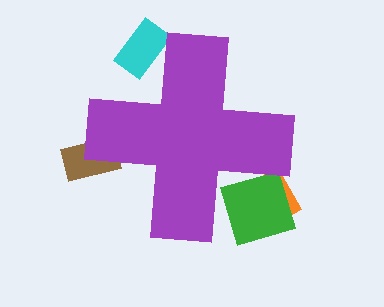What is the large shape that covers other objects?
A purple cross.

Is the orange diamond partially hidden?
Yes, the orange diamond is partially hidden behind the purple cross.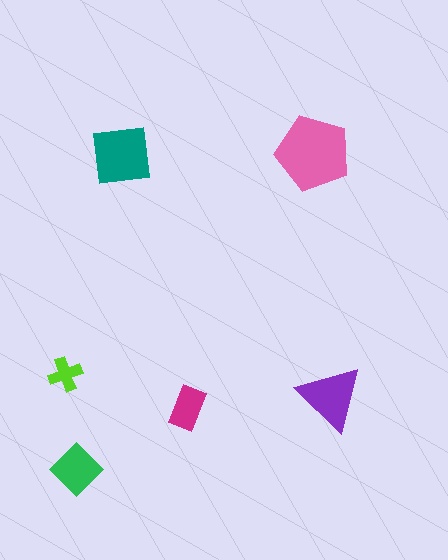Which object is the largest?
The pink pentagon.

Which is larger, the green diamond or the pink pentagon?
The pink pentagon.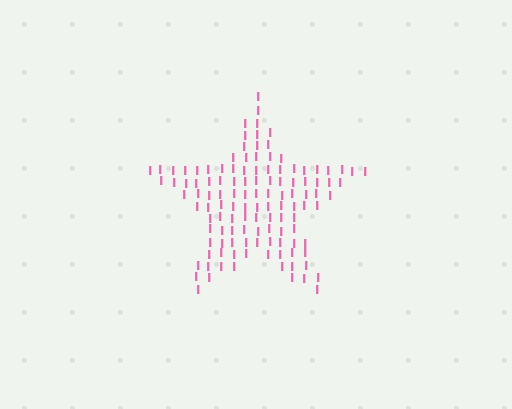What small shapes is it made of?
It is made of small letter I's.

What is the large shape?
The large shape is a star.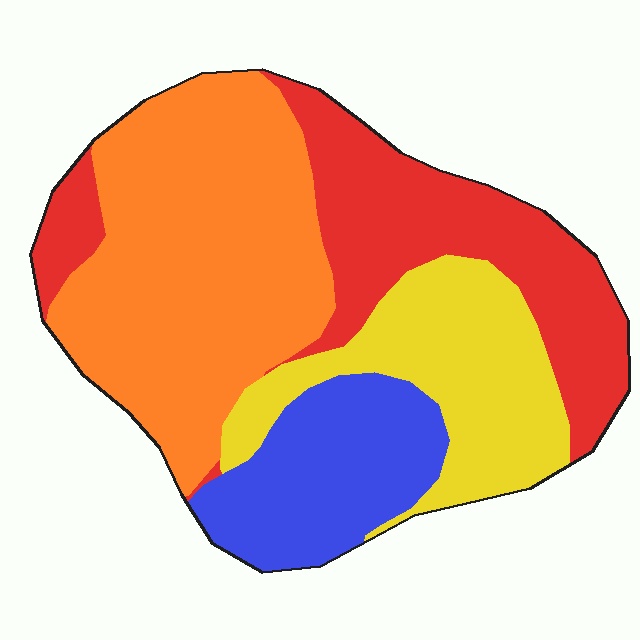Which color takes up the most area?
Orange, at roughly 40%.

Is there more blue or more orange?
Orange.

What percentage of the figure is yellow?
Yellow takes up about one fifth (1/5) of the figure.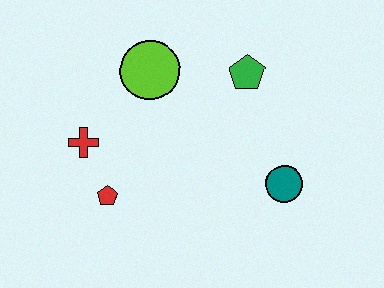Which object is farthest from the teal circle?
The red cross is farthest from the teal circle.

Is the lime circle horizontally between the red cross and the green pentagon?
Yes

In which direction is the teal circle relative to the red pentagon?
The teal circle is to the right of the red pentagon.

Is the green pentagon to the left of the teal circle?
Yes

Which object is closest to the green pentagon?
The lime circle is closest to the green pentagon.